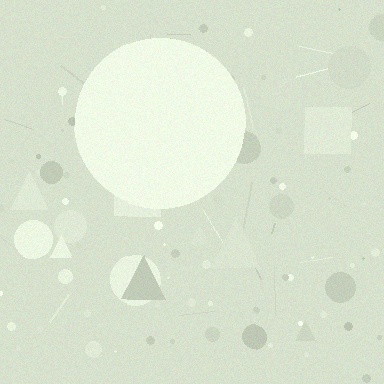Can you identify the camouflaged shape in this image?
The camouflaged shape is a circle.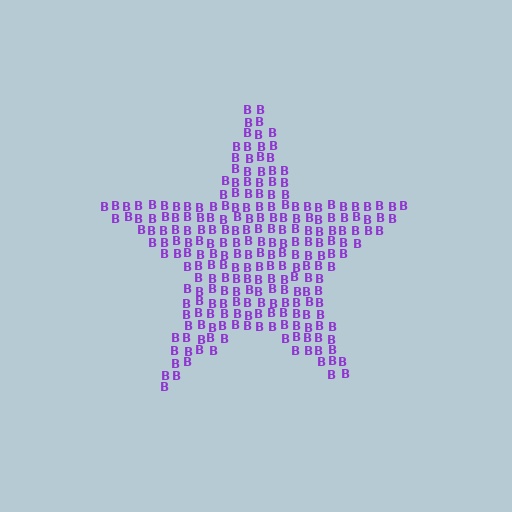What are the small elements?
The small elements are letter B's.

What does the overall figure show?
The overall figure shows a star.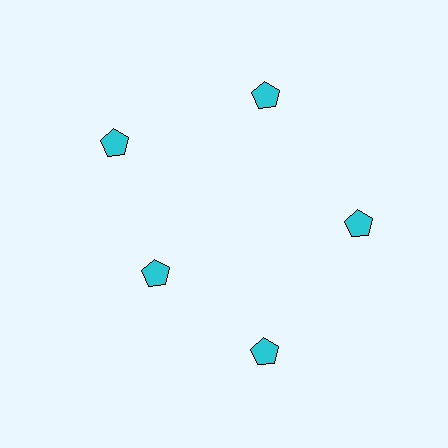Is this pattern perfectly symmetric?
No. The 5 cyan pentagons are arranged in a ring, but one element near the 8 o'clock position is pulled inward toward the center, breaking the 5-fold rotational symmetry.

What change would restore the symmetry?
The symmetry would be restored by moving it outward, back onto the ring so that all 5 pentagons sit at equal angles and equal distance from the center.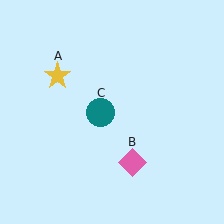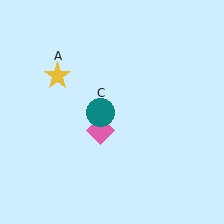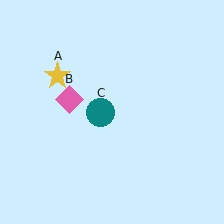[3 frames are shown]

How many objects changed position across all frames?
1 object changed position: pink diamond (object B).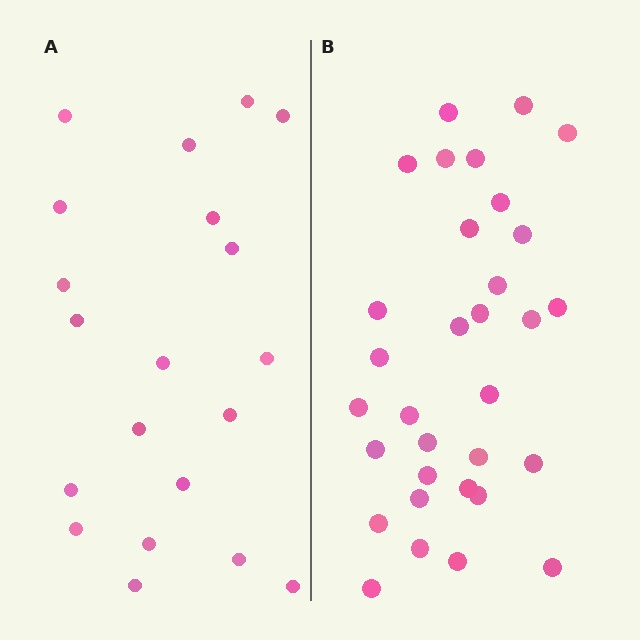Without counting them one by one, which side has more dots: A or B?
Region B (the right region) has more dots.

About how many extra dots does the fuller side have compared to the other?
Region B has roughly 12 or so more dots than region A.